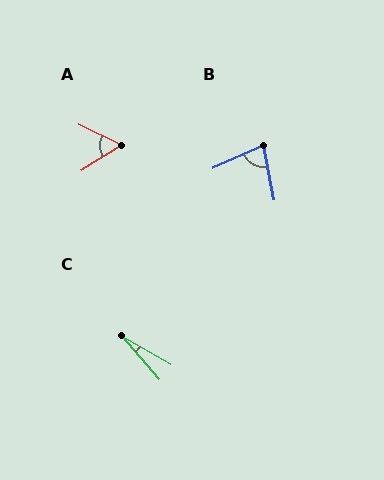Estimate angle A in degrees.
Approximately 58 degrees.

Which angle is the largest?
B, at approximately 77 degrees.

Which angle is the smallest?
C, at approximately 19 degrees.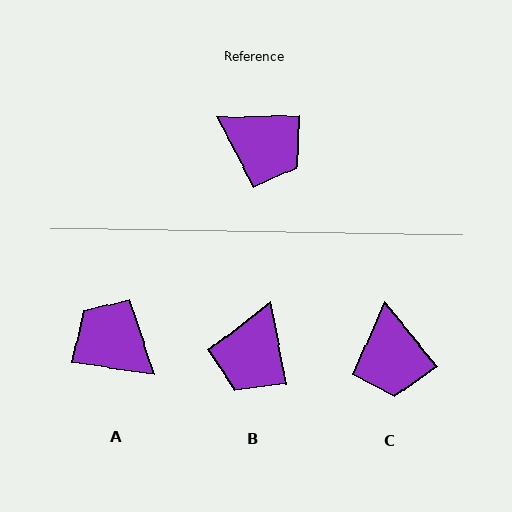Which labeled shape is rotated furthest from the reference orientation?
A, about 171 degrees away.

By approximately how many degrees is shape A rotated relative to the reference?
Approximately 171 degrees counter-clockwise.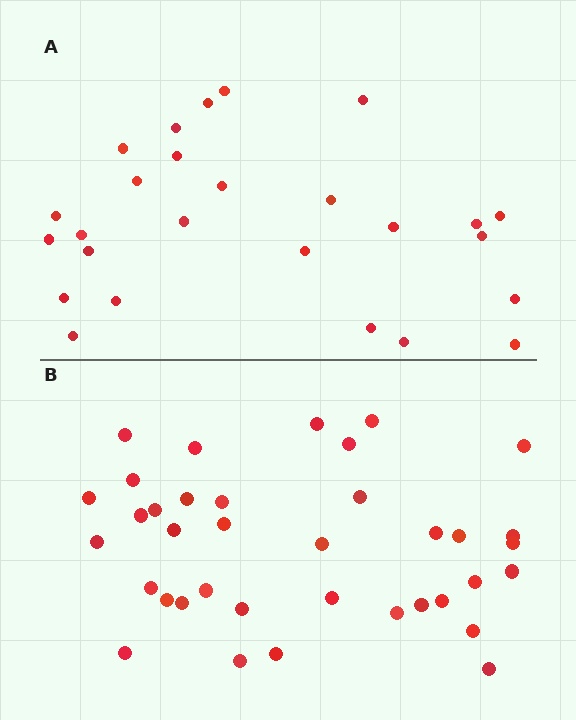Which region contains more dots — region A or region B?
Region B (the bottom region) has more dots.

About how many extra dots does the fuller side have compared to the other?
Region B has roughly 12 or so more dots than region A.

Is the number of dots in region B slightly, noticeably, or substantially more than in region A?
Region B has noticeably more, but not dramatically so. The ratio is roughly 1.4 to 1.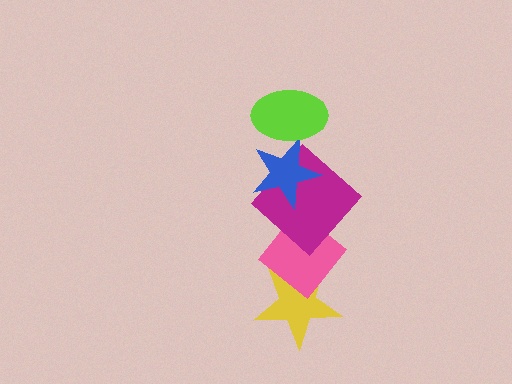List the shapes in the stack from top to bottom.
From top to bottom: the lime ellipse, the blue star, the magenta diamond, the pink diamond, the yellow star.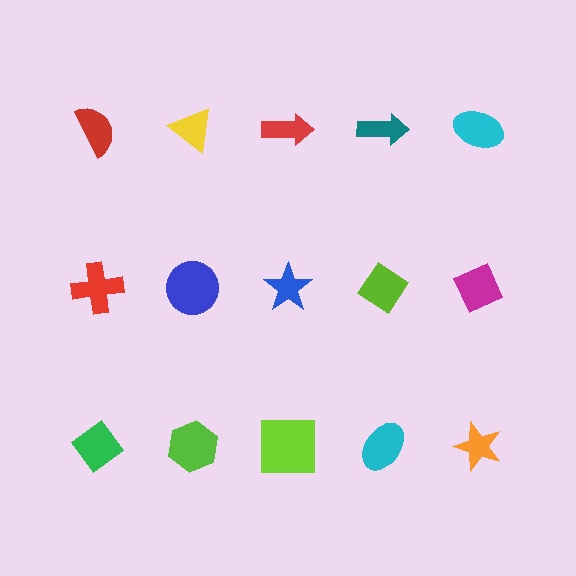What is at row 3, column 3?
A lime square.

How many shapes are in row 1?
5 shapes.